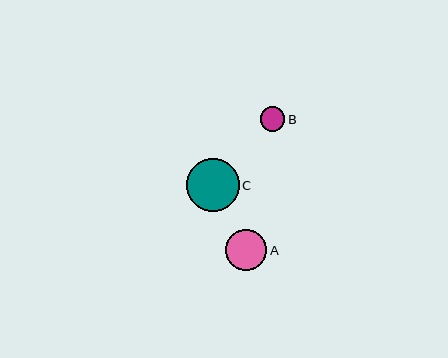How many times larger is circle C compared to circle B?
Circle C is approximately 2.2 times the size of circle B.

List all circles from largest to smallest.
From largest to smallest: C, A, B.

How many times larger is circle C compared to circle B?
Circle C is approximately 2.2 times the size of circle B.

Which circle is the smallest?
Circle B is the smallest with a size of approximately 24 pixels.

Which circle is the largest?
Circle C is the largest with a size of approximately 53 pixels.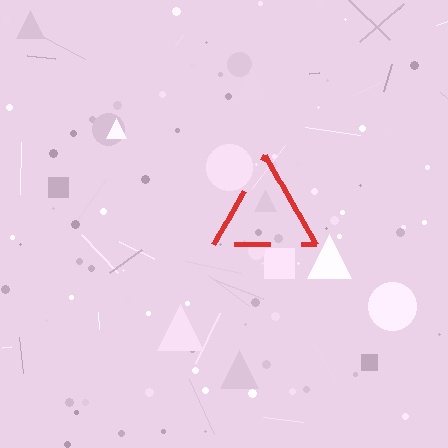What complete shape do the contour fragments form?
The contour fragments form a triangle.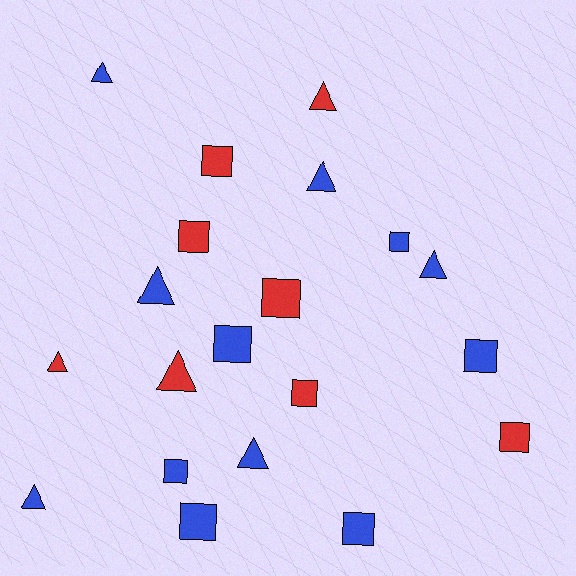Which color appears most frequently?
Blue, with 12 objects.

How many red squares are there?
There are 5 red squares.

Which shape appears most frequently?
Square, with 11 objects.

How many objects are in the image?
There are 20 objects.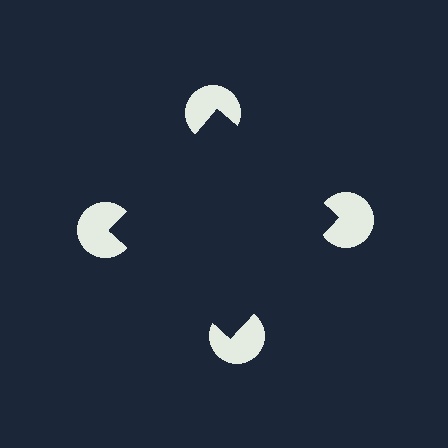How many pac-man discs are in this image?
There are 4 — one at each vertex of the illusory square.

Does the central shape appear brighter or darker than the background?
It typically appears slightly darker than the background, even though no actual brightness change is drawn.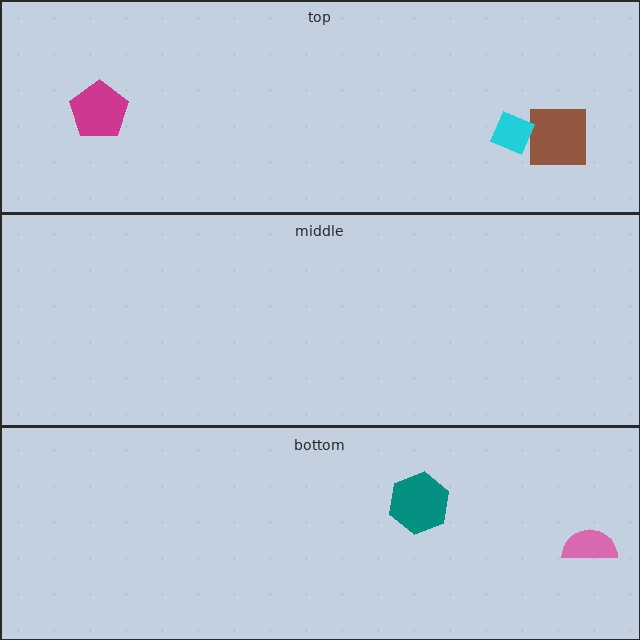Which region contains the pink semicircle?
The bottom region.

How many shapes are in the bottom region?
2.